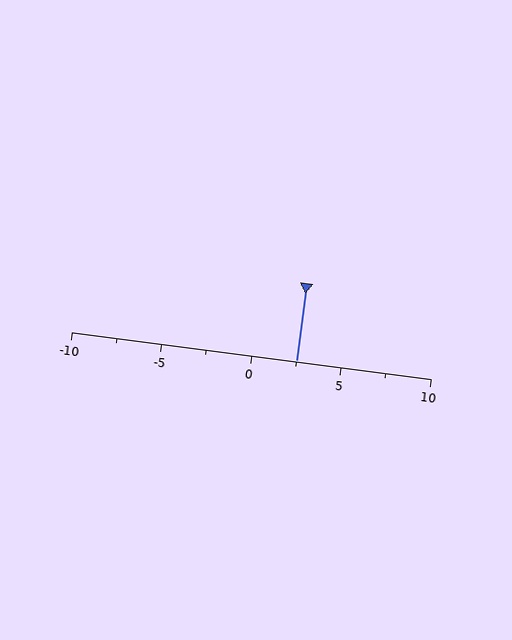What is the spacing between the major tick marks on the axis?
The major ticks are spaced 5 apart.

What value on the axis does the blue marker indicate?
The marker indicates approximately 2.5.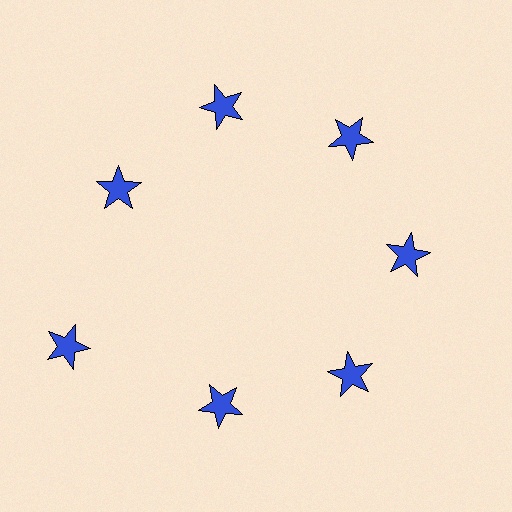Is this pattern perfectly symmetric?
No. The 7 blue stars are arranged in a ring, but one element near the 8 o'clock position is pushed outward from the center, breaking the 7-fold rotational symmetry.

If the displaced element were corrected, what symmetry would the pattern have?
It would have 7-fold rotational symmetry — the pattern would map onto itself every 51 degrees.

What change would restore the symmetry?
The symmetry would be restored by moving it inward, back onto the ring so that all 7 stars sit at equal angles and equal distance from the center.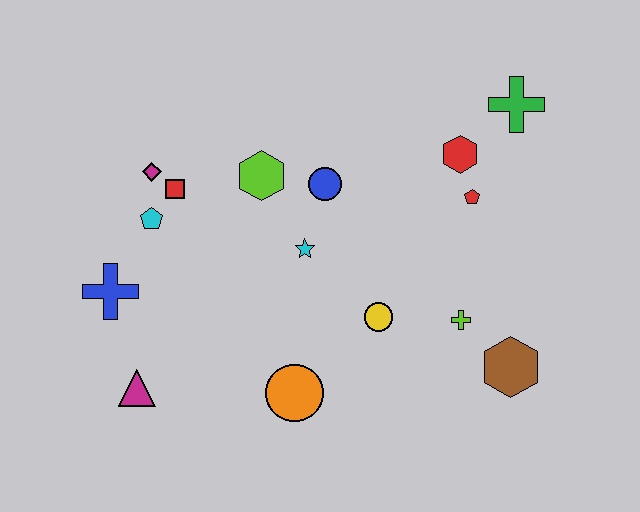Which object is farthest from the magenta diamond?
The brown hexagon is farthest from the magenta diamond.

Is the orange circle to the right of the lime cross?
No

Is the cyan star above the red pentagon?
No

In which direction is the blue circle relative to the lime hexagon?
The blue circle is to the right of the lime hexagon.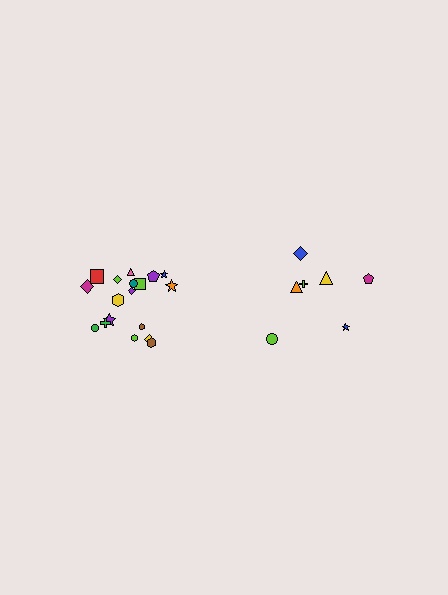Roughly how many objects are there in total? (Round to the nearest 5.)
Roughly 25 objects in total.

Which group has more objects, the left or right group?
The left group.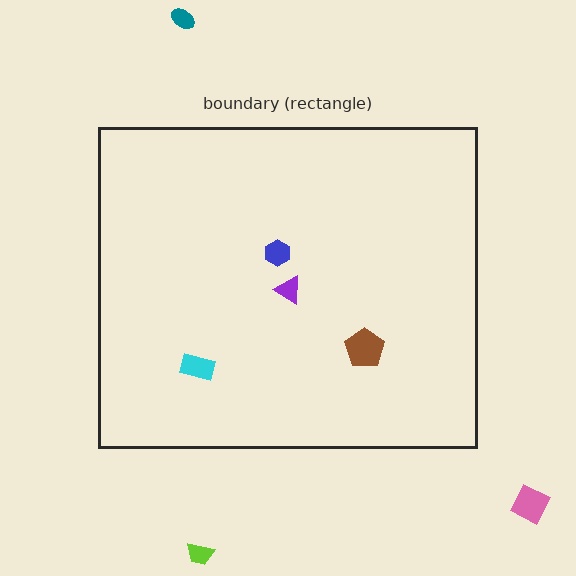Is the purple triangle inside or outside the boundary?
Inside.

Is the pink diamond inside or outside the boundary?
Outside.